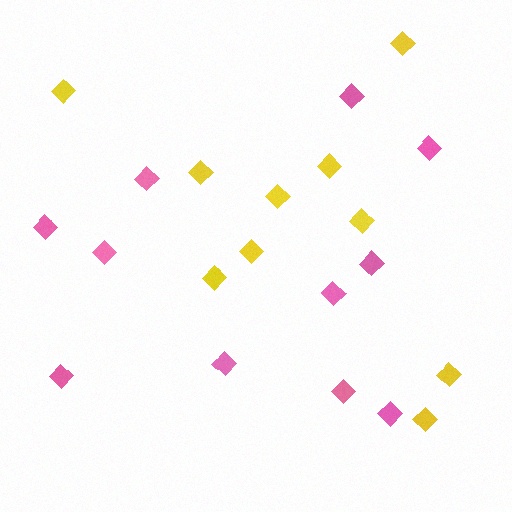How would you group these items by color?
There are 2 groups: one group of yellow diamonds (10) and one group of pink diamonds (11).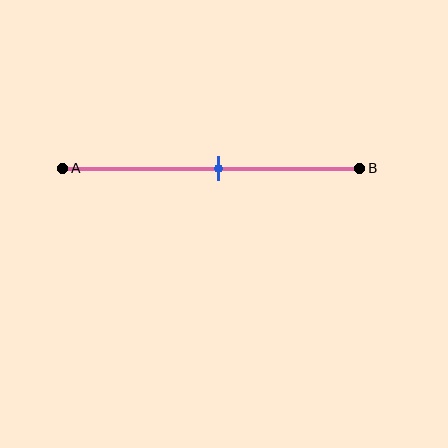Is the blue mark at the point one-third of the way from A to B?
No, the mark is at about 55% from A, not at the 33% one-third point.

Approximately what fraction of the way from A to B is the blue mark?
The blue mark is approximately 55% of the way from A to B.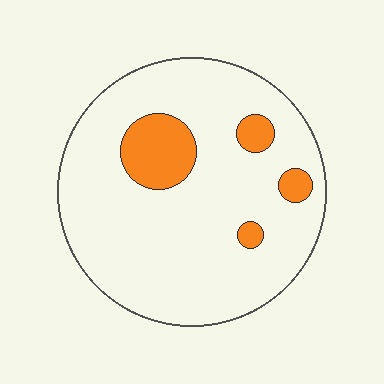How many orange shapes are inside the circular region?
4.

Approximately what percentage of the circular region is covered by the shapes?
Approximately 15%.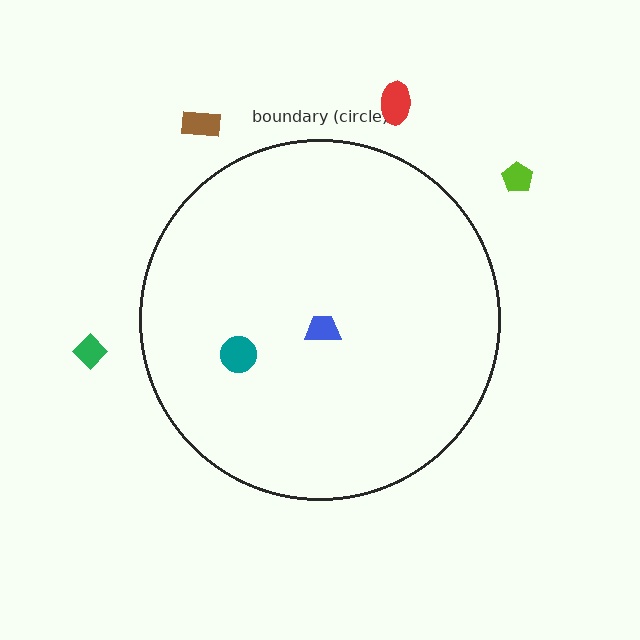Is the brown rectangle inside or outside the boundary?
Outside.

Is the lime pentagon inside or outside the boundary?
Outside.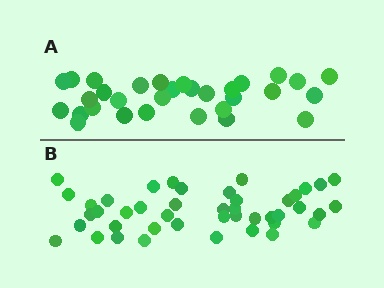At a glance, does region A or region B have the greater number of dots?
Region B (the bottom region) has more dots.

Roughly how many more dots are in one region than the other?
Region B has approximately 15 more dots than region A.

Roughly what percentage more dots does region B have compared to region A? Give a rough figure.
About 40% more.